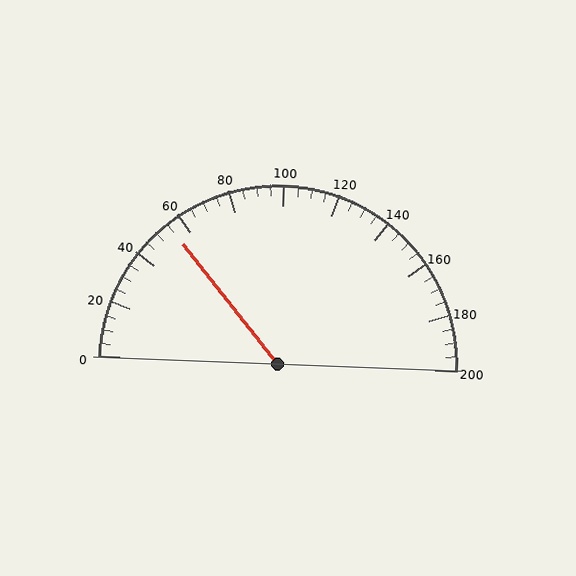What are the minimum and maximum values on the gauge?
The gauge ranges from 0 to 200.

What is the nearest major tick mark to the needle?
The nearest major tick mark is 60.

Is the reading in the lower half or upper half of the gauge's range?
The reading is in the lower half of the range (0 to 200).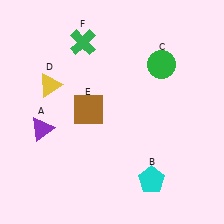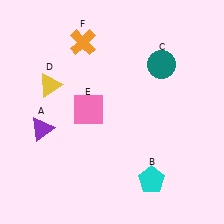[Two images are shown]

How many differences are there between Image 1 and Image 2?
There are 3 differences between the two images.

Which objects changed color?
C changed from green to teal. E changed from brown to pink. F changed from green to orange.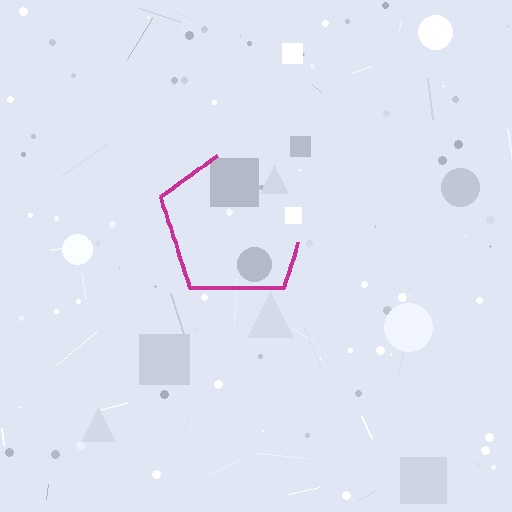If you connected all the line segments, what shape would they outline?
They would outline a pentagon.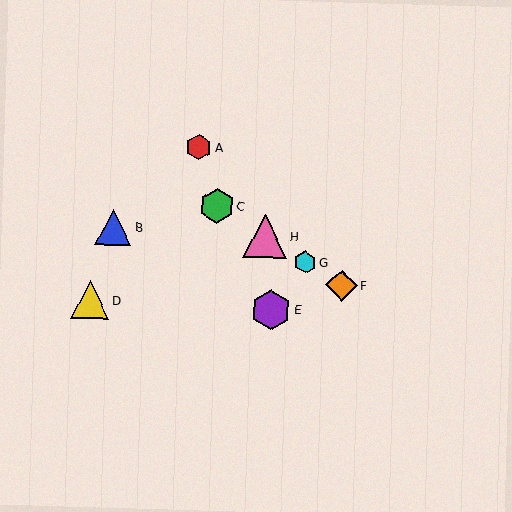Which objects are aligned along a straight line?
Objects C, F, G, H are aligned along a straight line.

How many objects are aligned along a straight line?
4 objects (C, F, G, H) are aligned along a straight line.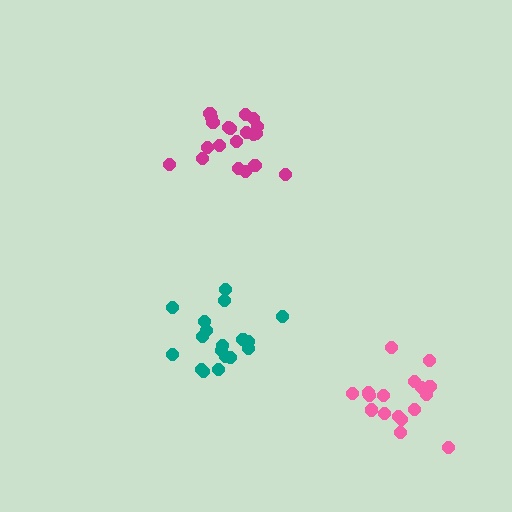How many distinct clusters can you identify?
There are 3 distinct clusters.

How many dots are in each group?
Group 1: 18 dots, Group 2: 20 dots, Group 3: 17 dots (55 total).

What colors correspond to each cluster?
The clusters are colored: teal, magenta, pink.